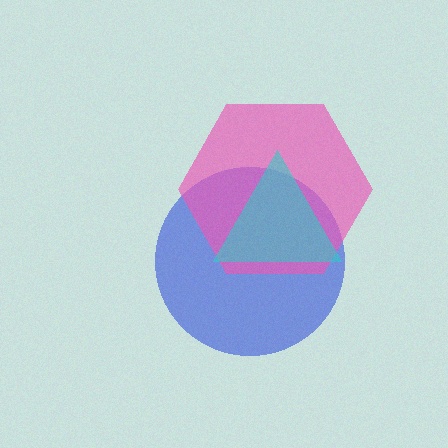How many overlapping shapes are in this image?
There are 3 overlapping shapes in the image.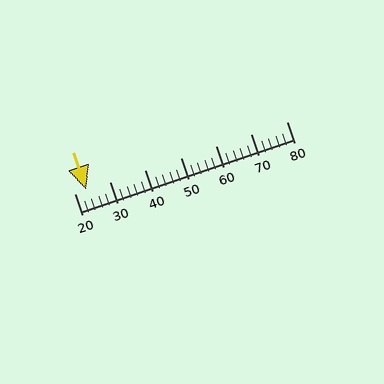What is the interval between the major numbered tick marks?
The major tick marks are spaced 10 units apart.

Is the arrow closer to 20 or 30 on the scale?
The arrow is closer to 20.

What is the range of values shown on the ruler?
The ruler shows values from 20 to 80.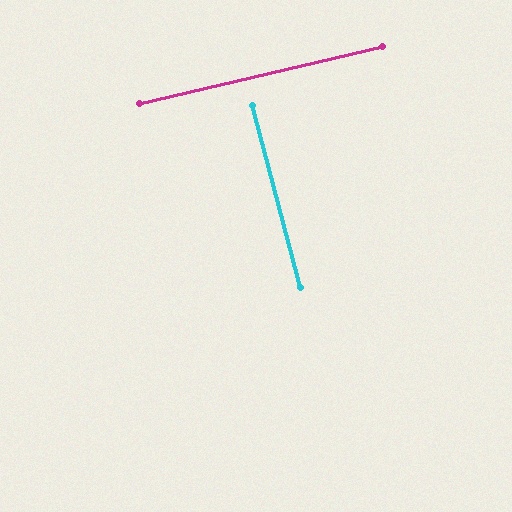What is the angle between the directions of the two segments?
Approximately 89 degrees.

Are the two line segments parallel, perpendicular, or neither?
Perpendicular — they meet at approximately 89°.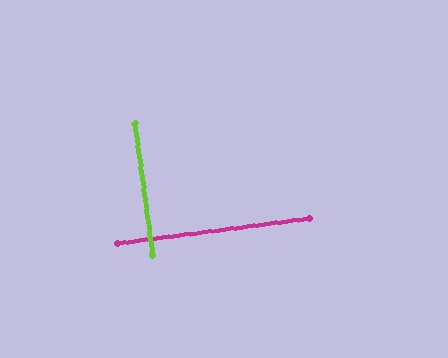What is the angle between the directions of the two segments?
Approximately 90 degrees.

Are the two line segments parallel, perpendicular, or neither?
Perpendicular — they meet at approximately 90°.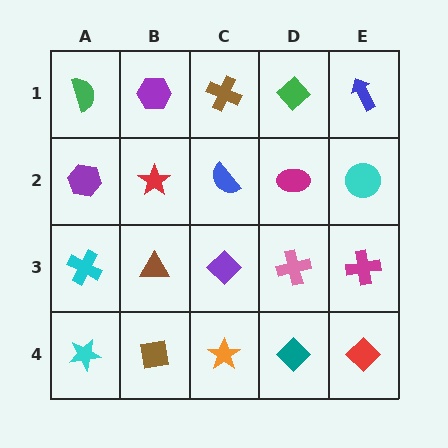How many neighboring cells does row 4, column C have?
3.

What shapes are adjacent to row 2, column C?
A brown cross (row 1, column C), a purple diamond (row 3, column C), a red star (row 2, column B), a magenta ellipse (row 2, column D).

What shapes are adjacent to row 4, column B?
A brown triangle (row 3, column B), a cyan star (row 4, column A), an orange star (row 4, column C).